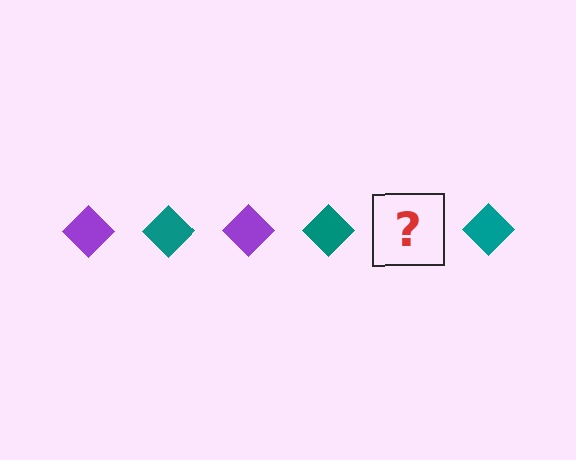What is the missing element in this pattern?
The missing element is a purple diamond.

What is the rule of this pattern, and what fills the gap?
The rule is that the pattern cycles through purple, teal diamonds. The gap should be filled with a purple diamond.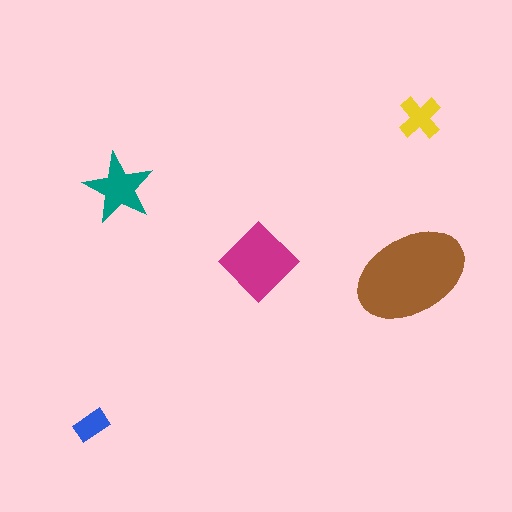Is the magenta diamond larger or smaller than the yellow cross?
Larger.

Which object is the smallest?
The blue rectangle.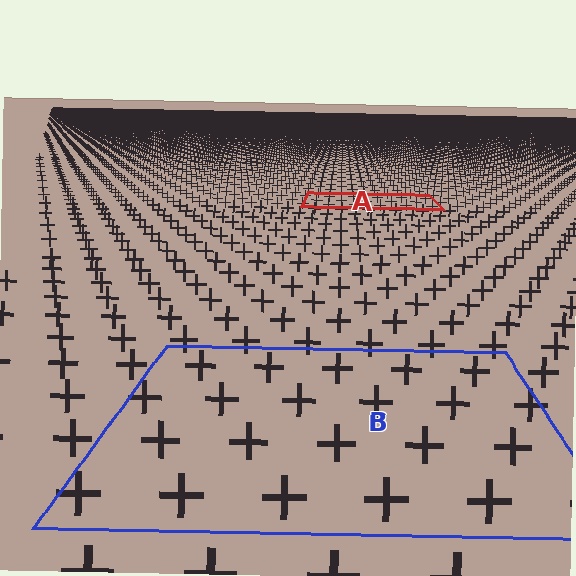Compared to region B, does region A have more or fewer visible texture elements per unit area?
Region A has more texture elements per unit area — they are packed more densely because it is farther away.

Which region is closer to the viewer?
Region B is closer. The texture elements there are larger and more spread out.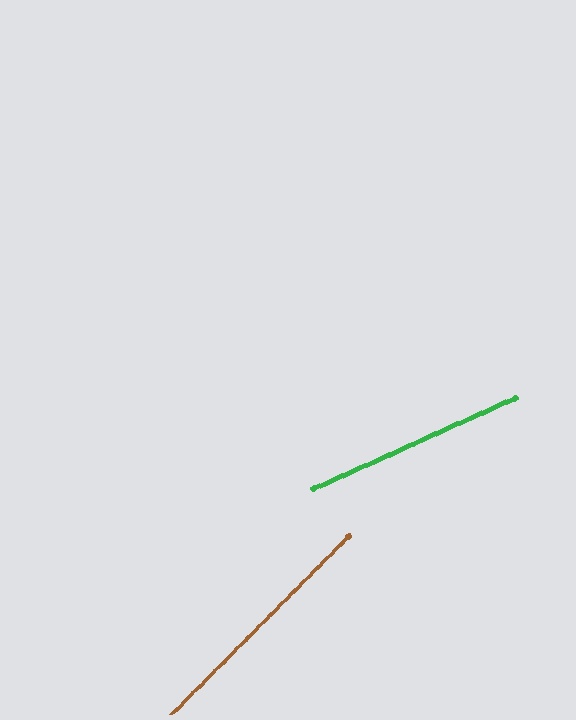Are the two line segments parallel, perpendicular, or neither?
Neither parallel nor perpendicular — they differ by about 21°.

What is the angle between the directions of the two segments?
Approximately 21 degrees.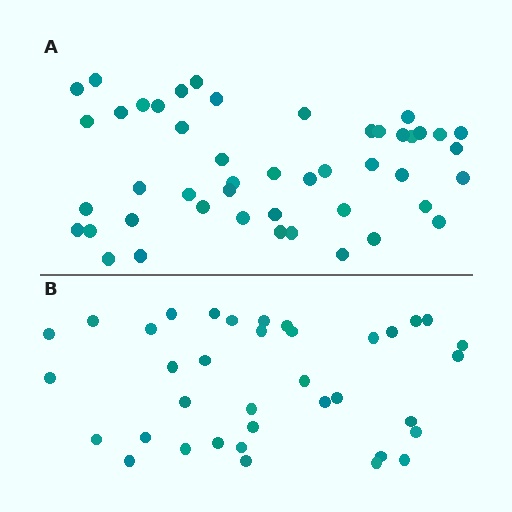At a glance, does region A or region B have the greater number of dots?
Region A (the top region) has more dots.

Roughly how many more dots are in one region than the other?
Region A has roughly 10 or so more dots than region B.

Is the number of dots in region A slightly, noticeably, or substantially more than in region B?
Region A has noticeably more, but not dramatically so. The ratio is roughly 1.3 to 1.